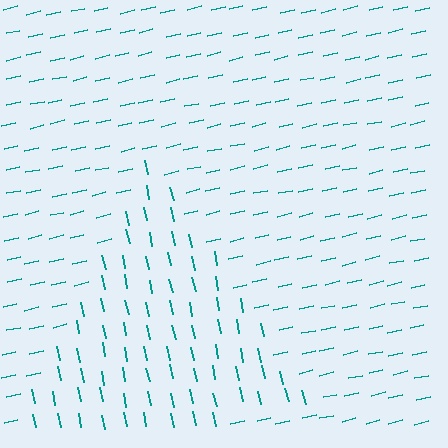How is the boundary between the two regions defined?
The boundary is defined purely by a change in line orientation (approximately 89 degrees difference). All lines are the same color and thickness.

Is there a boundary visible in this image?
Yes, there is a texture boundary formed by a change in line orientation.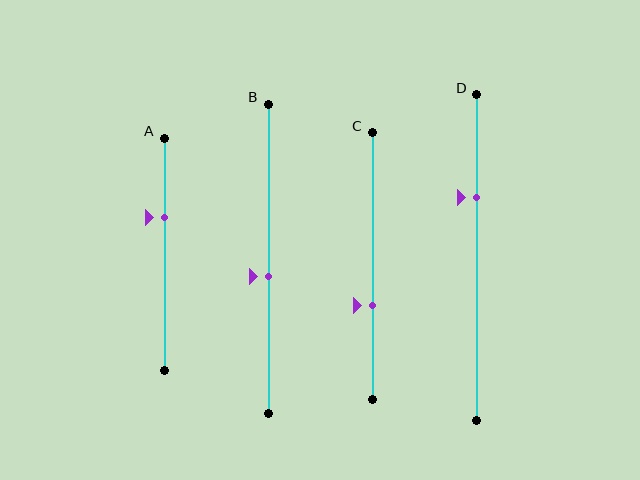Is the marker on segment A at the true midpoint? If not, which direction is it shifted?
No, the marker on segment A is shifted upward by about 16% of the segment length.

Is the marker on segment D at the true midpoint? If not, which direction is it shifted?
No, the marker on segment D is shifted upward by about 18% of the segment length.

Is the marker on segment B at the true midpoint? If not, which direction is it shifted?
No, the marker on segment B is shifted downward by about 6% of the segment length.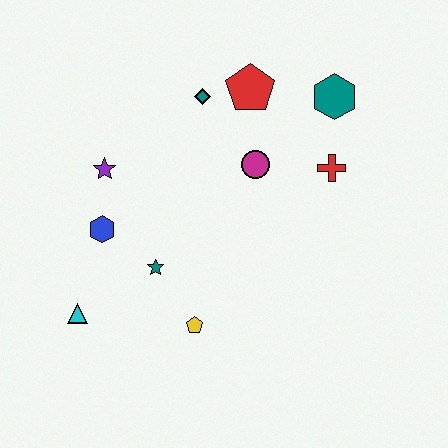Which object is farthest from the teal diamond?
The cyan triangle is farthest from the teal diamond.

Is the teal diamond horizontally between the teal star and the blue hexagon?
No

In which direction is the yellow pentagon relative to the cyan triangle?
The yellow pentagon is to the right of the cyan triangle.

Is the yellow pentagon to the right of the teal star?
Yes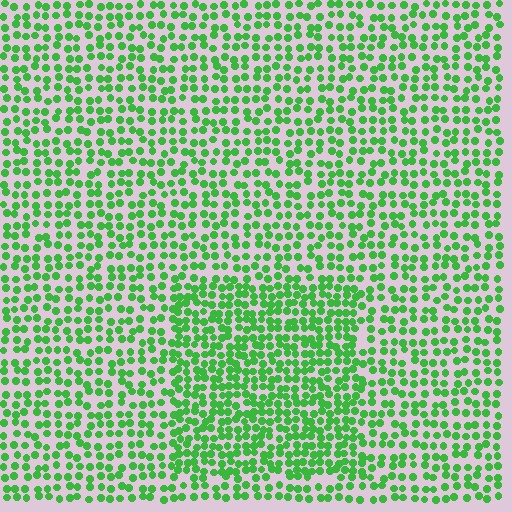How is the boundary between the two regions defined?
The boundary is defined by a change in element density (approximately 1.6x ratio). All elements are the same color, size, and shape.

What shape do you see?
I see a rectangle.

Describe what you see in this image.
The image contains small green elements arranged at two different densities. A rectangle-shaped region is visible where the elements are more densely packed than the surrounding area.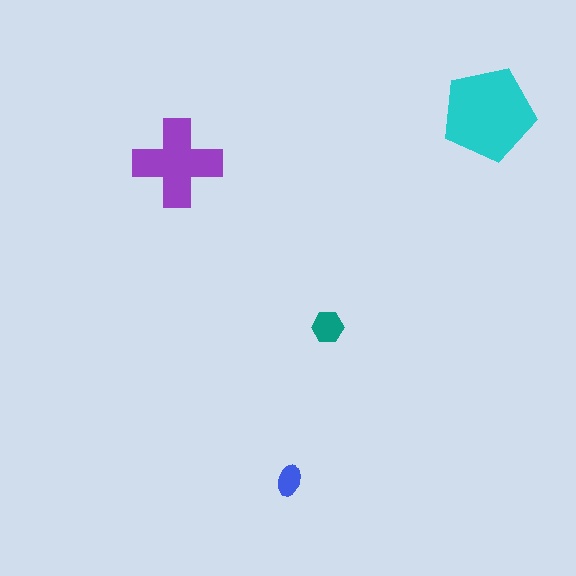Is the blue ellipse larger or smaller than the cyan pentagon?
Smaller.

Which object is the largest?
The cyan pentagon.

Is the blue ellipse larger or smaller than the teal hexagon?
Smaller.